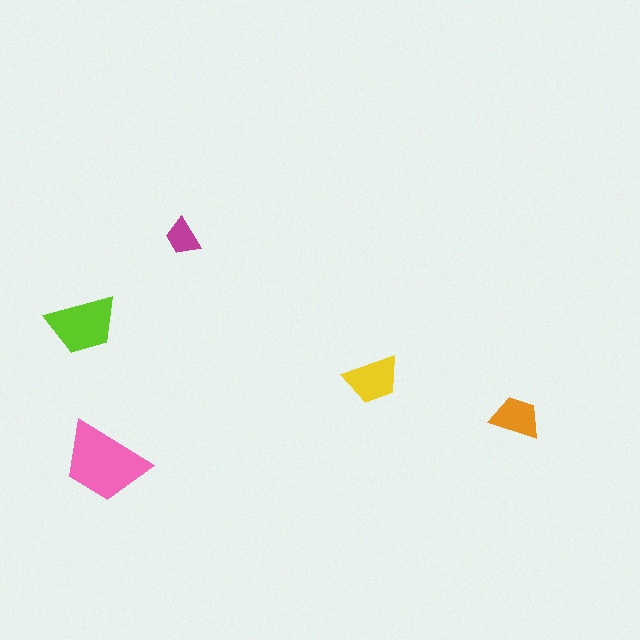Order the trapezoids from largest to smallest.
the pink one, the lime one, the yellow one, the orange one, the magenta one.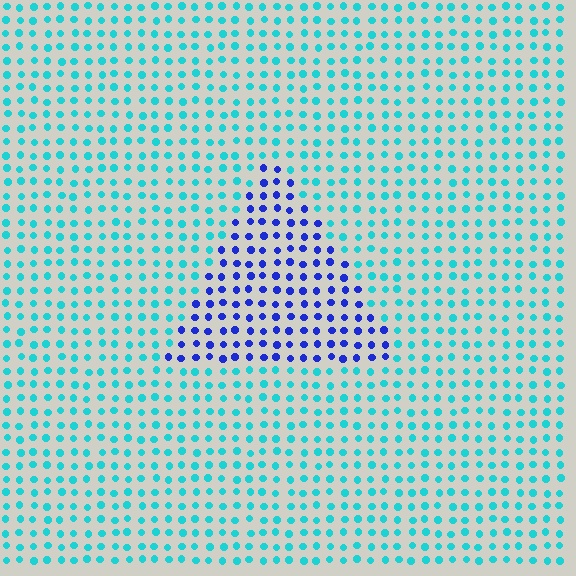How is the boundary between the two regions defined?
The boundary is defined purely by a slight shift in hue (about 55 degrees). Spacing, size, and orientation are identical on both sides.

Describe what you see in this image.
The image is filled with small cyan elements in a uniform arrangement. A triangle-shaped region is visible where the elements are tinted to a slightly different hue, forming a subtle color boundary.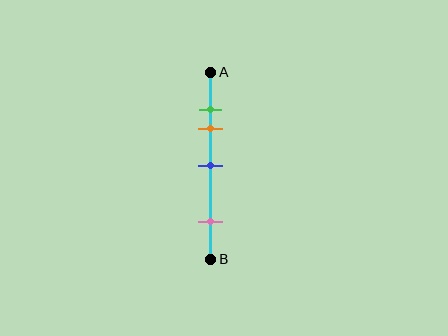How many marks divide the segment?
There are 4 marks dividing the segment.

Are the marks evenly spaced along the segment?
No, the marks are not evenly spaced.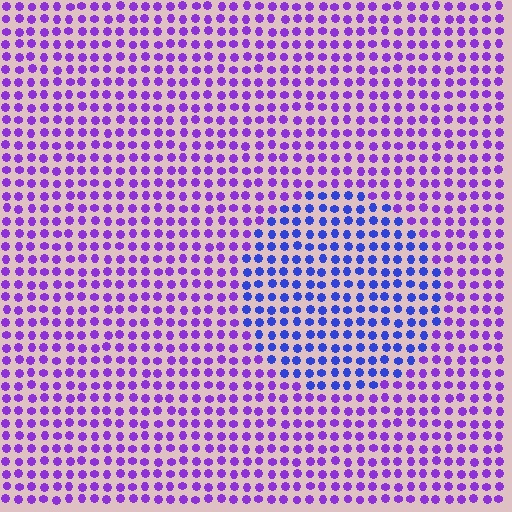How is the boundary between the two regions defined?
The boundary is defined purely by a slight shift in hue (about 40 degrees). Spacing, size, and orientation are identical on both sides.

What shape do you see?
I see a circle.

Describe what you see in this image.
The image is filled with small purple elements in a uniform arrangement. A circle-shaped region is visible where the elements are tinted to a slightly different hue, forming a subtle color boundary.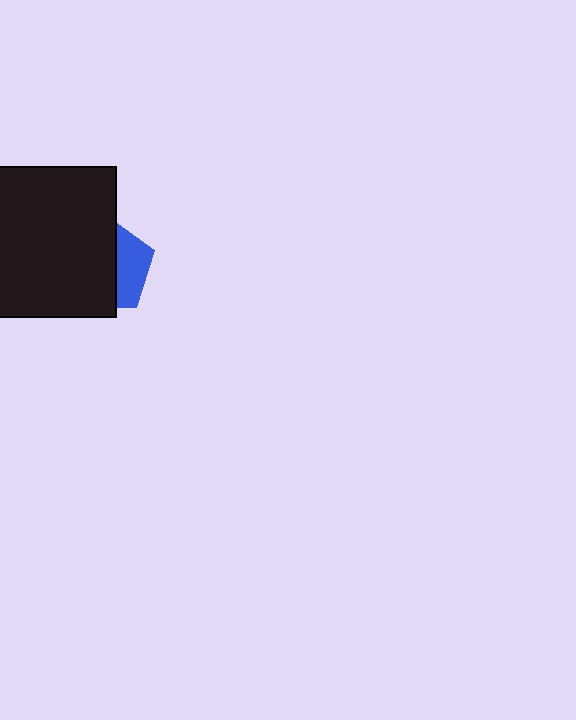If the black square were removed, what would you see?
You would see the complete blue pentagon.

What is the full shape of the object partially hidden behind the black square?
The partially hidden object is a blue pentagon.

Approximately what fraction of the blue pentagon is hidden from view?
Roughly 65% of the blue pentagon is hidden behind the black square.